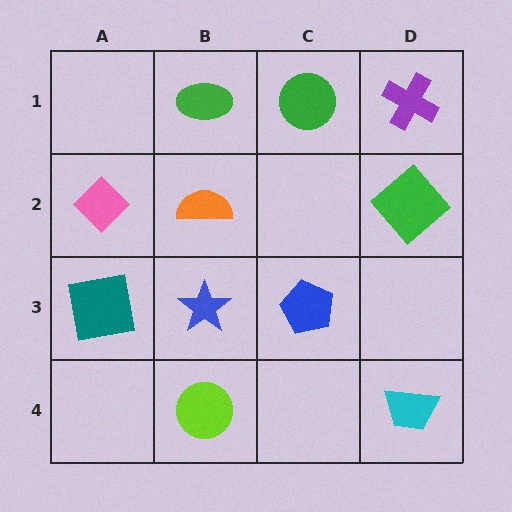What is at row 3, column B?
A blue star.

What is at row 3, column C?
A blue pentagon.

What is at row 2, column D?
A green diamond.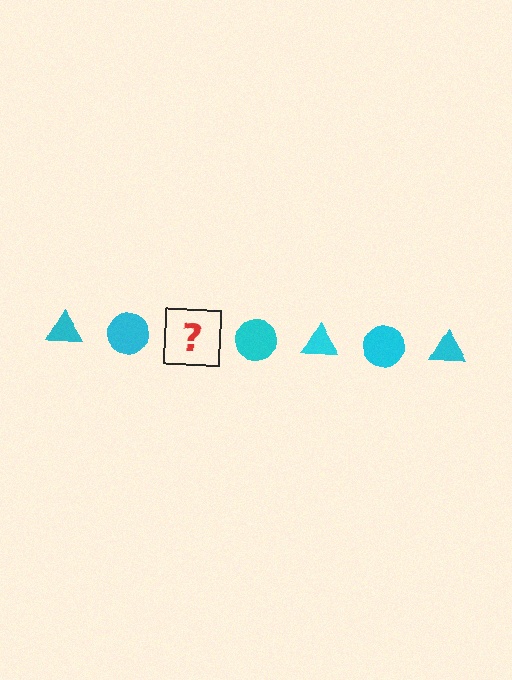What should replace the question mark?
The question mark should be replaced with a cyan triangle.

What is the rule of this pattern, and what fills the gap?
The rule is that the pattern cycles through triangle, circle shapes in cyan. The gap should be filled with a cyan triangle.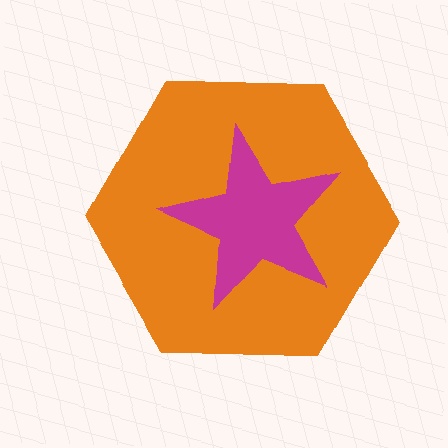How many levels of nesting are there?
2.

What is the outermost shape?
The orange hexagon.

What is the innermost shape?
The magenta star.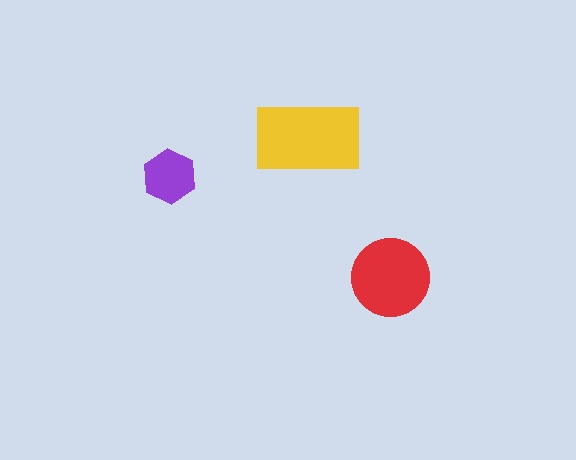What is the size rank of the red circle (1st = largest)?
2nd.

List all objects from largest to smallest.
The yellow rectangle, the red circle, the purple hexagon.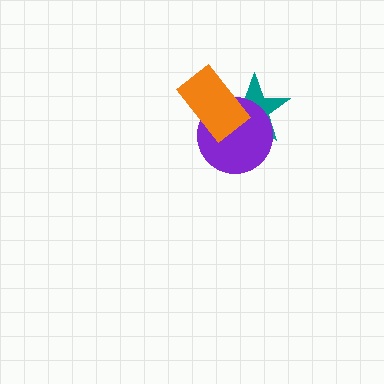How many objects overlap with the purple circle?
2 objects overlap with the purple circle.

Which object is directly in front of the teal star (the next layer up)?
The purple circle is directly in front of the teal star.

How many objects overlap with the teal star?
2 objects overlap with the teal star.